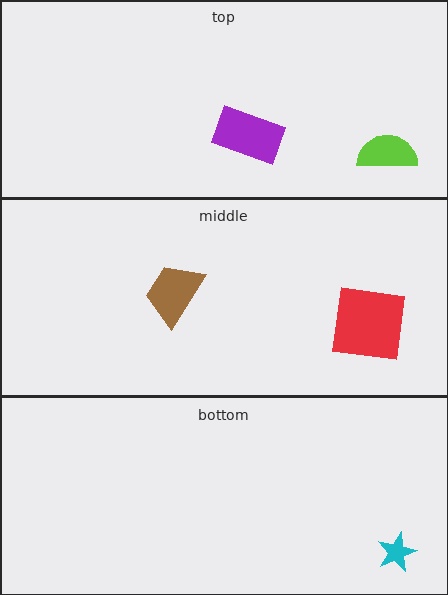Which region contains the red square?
The middle region.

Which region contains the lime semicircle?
The top region.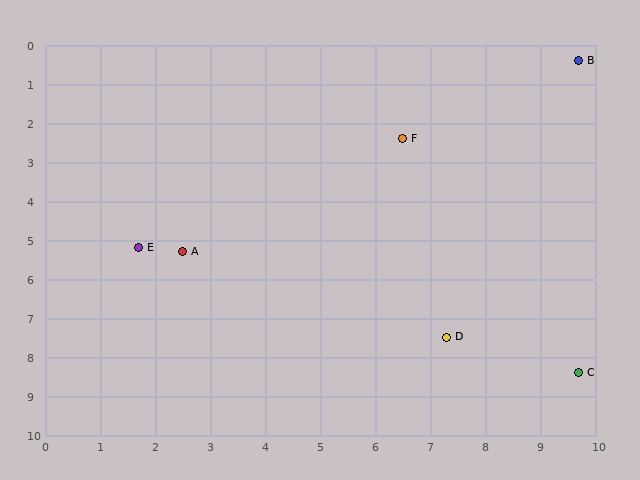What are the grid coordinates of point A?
Point A is at approximately (2.5, 5.3).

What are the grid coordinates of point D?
Point D is at approximately (7.3, 7.5).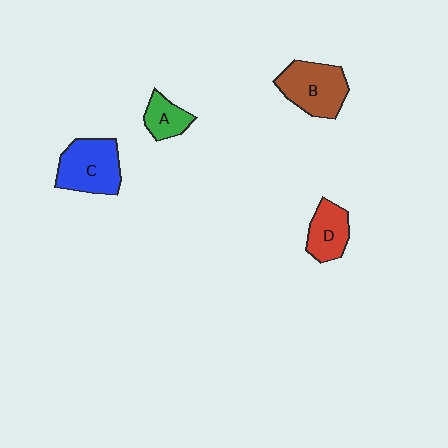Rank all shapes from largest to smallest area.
From largest to smallest: C (blue), B (brown), D (red), A (green).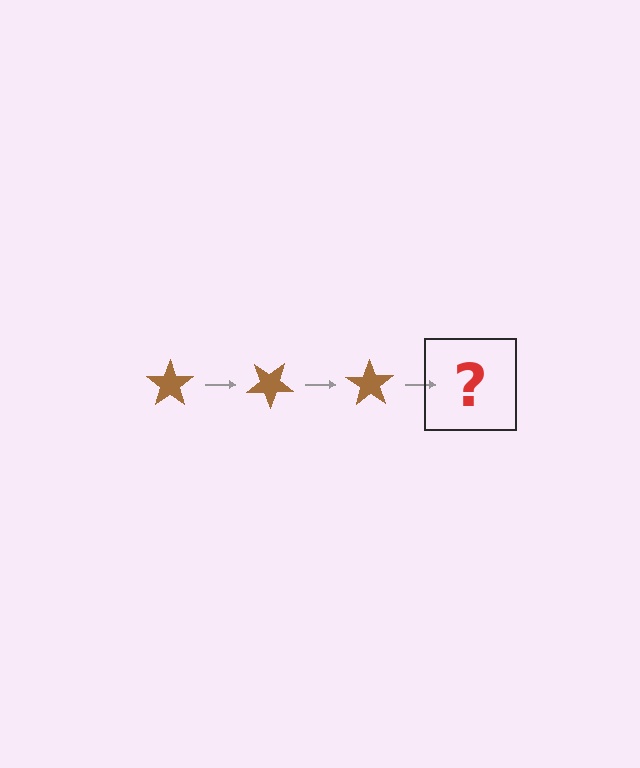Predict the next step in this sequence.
The next step is a brown star rotated 105 degrees.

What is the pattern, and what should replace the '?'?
The pattern is that the star rotates 35 degrees each step. The '?' should be a brown star rotated 105 degrees.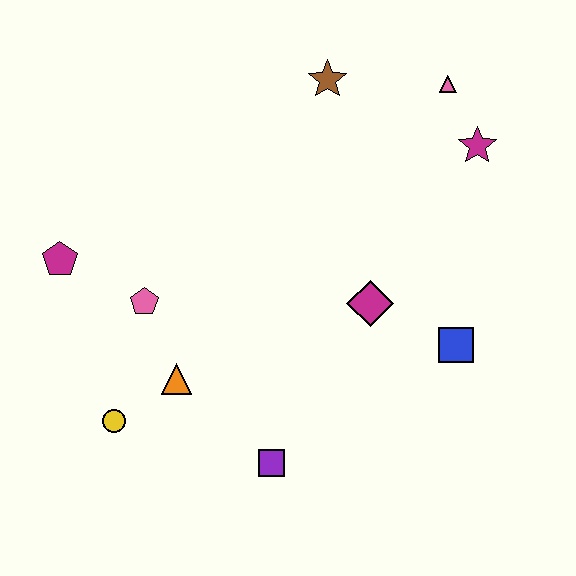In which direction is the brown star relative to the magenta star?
The brown star is to the left of the magenta star.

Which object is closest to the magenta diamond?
The blue square is closest to the magenta diamond.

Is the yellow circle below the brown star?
Yes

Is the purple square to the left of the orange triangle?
No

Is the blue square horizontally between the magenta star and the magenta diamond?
Yes